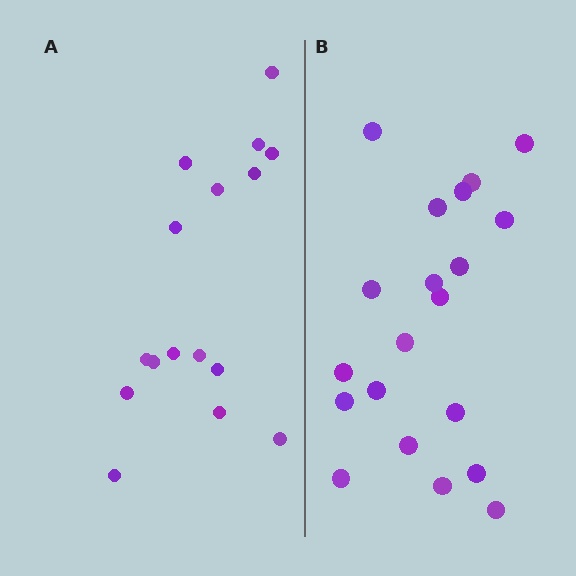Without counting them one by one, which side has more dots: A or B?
Region B (the right region) has more dots.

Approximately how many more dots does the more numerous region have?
Region B has about 4 more dots than region A.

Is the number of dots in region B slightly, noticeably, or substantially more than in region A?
Region B has noticeably more, but not dramatically so. The ratio is roughly 1.2 to 1.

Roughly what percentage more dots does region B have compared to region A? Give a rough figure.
About 25% more.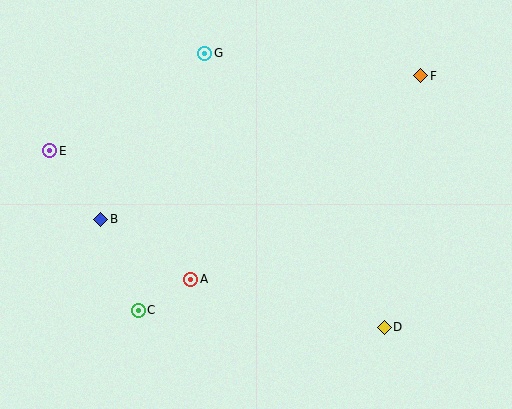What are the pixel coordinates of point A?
Point A is at (191, 279).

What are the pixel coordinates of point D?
Point D is at (384, 327).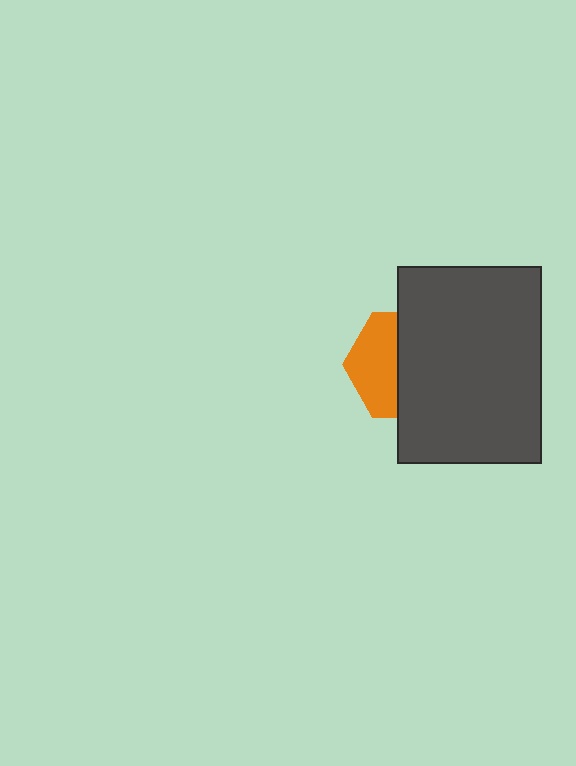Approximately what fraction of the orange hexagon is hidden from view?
Roughly 56% of the orange hexagon is hidden behind the dark gray rectangle.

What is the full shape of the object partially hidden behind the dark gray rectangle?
The partially hidden object is an orange hexagon.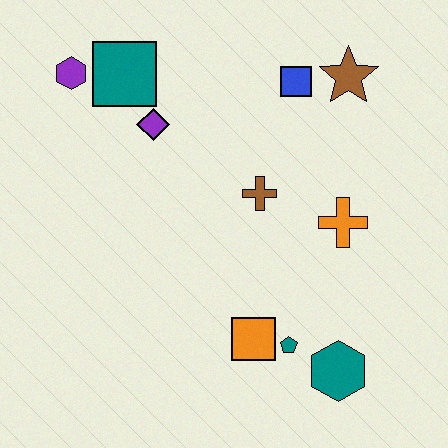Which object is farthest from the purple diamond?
The teal hexagon is farthest from the purple diamond.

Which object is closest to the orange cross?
The brown cross is closest to the orange cross.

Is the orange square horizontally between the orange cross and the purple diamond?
Yes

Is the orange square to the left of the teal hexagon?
Yes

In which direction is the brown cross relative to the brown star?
The brown cross is below the brown star.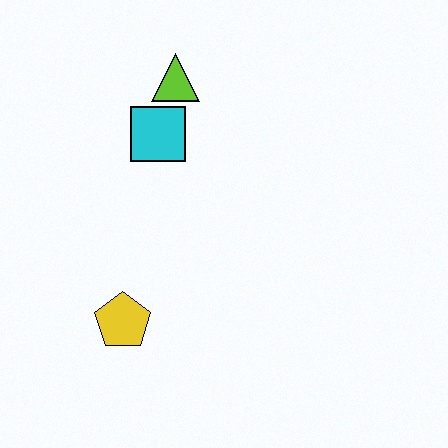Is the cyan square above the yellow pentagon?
Yes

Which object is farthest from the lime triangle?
The yellow pentagon is farthest from the lime triangle.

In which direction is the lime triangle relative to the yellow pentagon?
The lime triangle is above the yellow pentagon.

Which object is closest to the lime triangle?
The cyan square is closest to the lime triangle.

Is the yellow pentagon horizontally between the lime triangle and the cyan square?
No